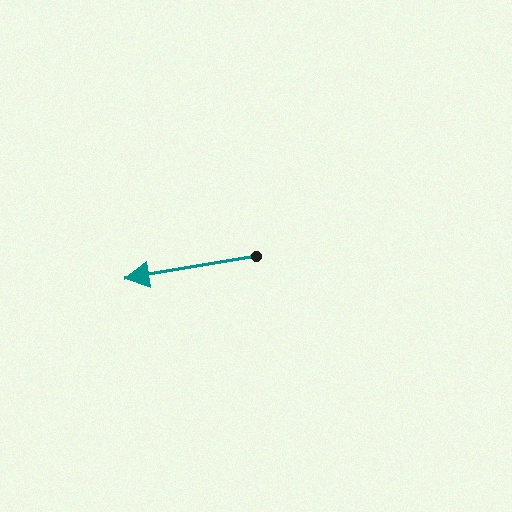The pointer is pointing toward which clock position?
Roughly 9 o'clock.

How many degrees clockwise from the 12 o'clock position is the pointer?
Approximately 260 degrees.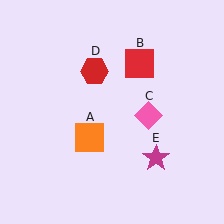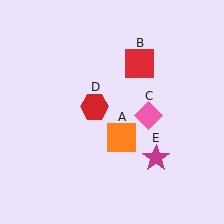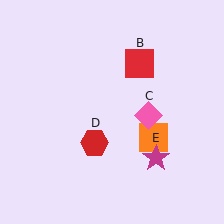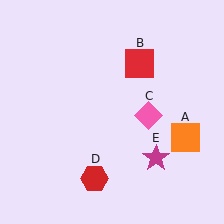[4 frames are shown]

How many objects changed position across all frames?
2 objects changed position: orange square (object A), red hexagon (object D).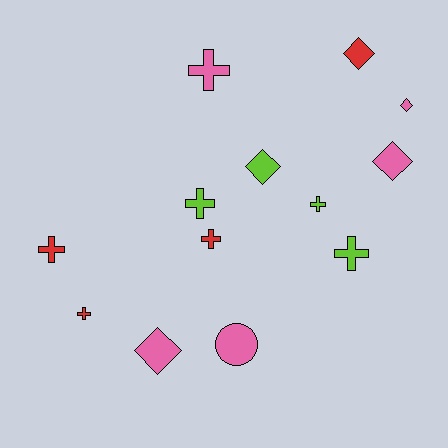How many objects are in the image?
There are 13 objects.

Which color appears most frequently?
Pink, with 5 objects.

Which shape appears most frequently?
Cross, with 7 objects.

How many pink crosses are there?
There is 1 pink cross.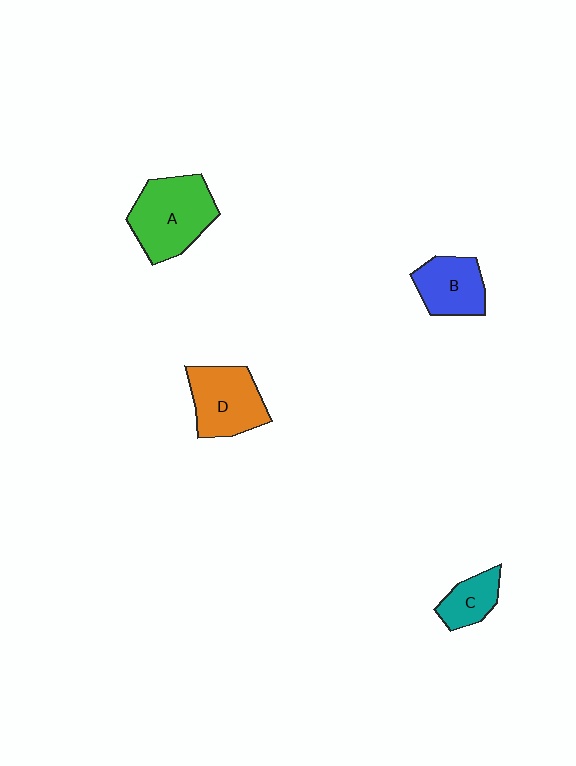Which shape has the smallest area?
Shape C (teal).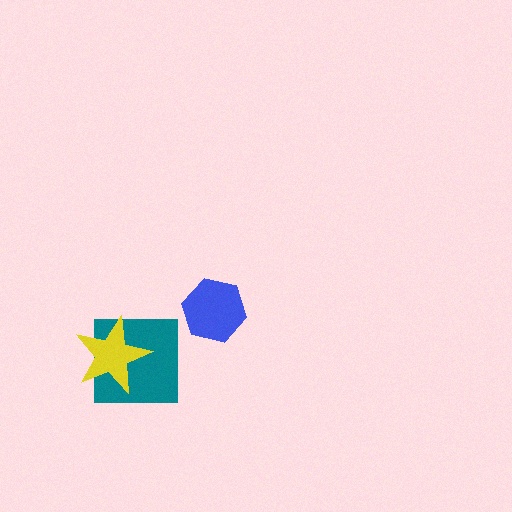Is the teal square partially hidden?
Yes, it is partially covered by another shape.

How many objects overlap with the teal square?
1 object overlaps with the teal square.